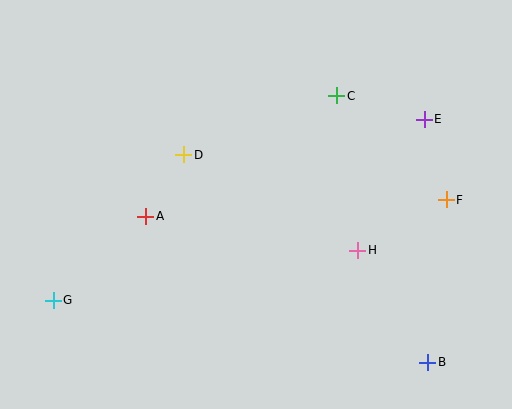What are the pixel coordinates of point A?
Point A is at (146, 216).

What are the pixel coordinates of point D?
Point D is at (184, 155).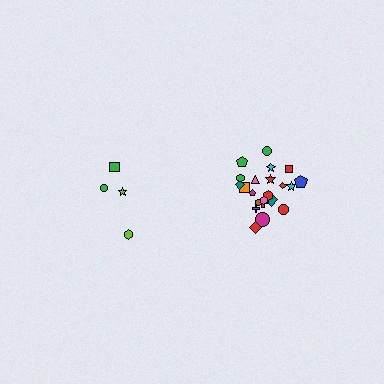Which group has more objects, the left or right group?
The right group.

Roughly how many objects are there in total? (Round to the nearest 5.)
Roughly 25 objects in total.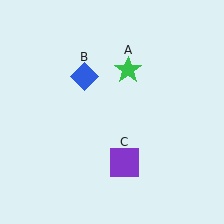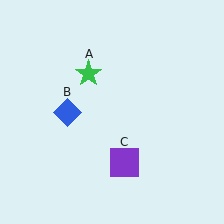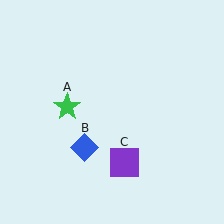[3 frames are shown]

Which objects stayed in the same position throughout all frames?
Purple square (object C) remained stationary.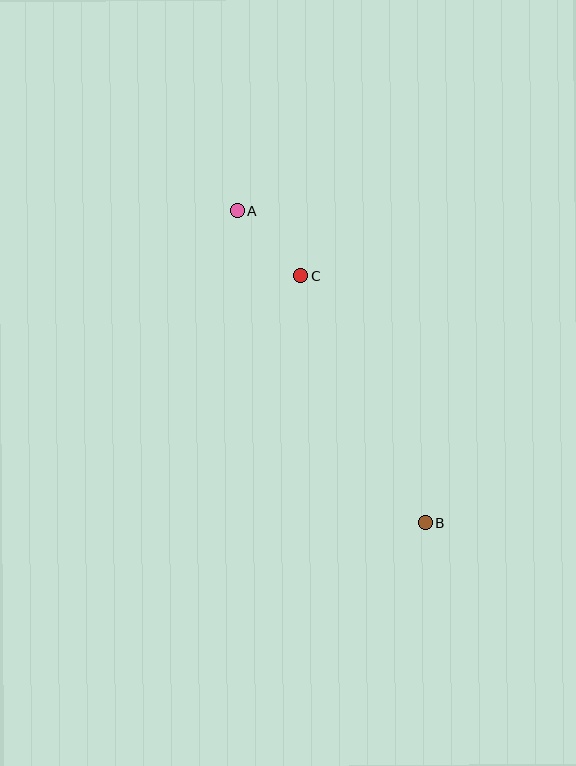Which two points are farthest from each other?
Points A and B are farthest from each other.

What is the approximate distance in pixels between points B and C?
The distance between B and C is approximately 277 pixels.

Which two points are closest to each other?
Points A and C are closest to each other.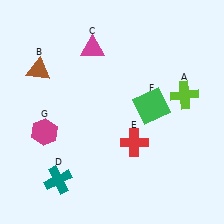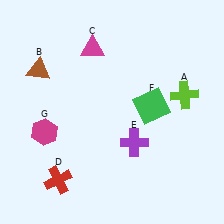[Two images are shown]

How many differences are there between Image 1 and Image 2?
There are 2 differences between the two images.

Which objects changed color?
D changed from teal to red. E changed from red to purple.